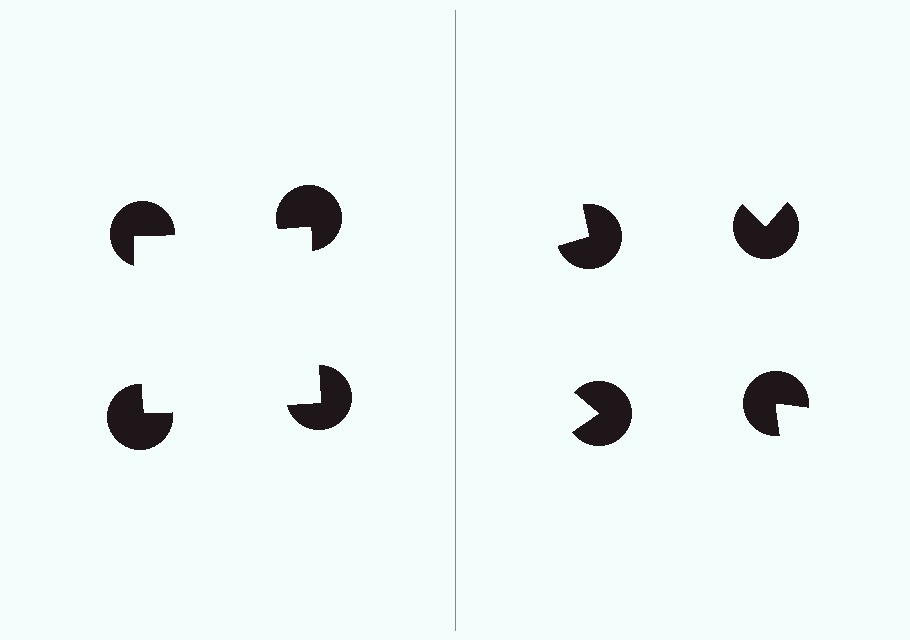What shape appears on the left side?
An illusory square.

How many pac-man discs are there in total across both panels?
8 — 4 on each side.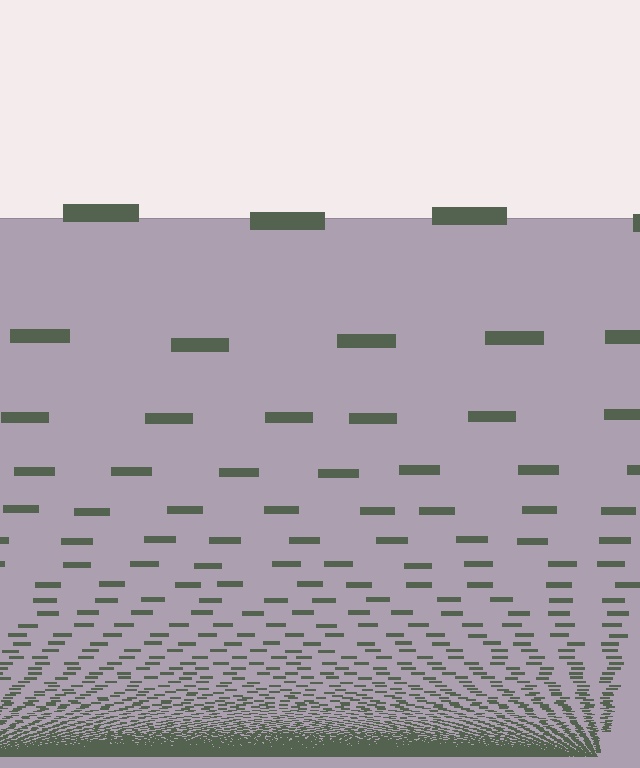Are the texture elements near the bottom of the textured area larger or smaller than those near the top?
Smaller. The gradient is inverted — elements near the bottom are smaller and denser.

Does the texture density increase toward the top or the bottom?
Density increases toward the bottom.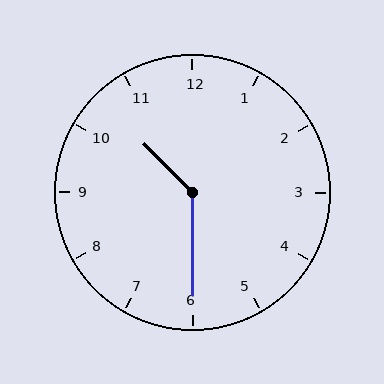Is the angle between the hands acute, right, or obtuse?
It is obtuse.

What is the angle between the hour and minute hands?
Approximately 135 degrees.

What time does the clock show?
10:30.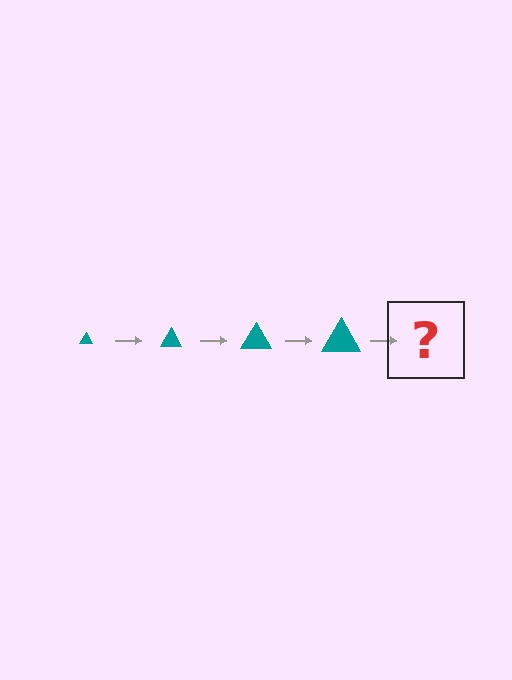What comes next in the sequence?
The next element should be a teal triangle, larger than the previous one.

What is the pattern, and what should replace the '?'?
The pattern is that the triangle gets progressively larger each step. The '?' should be a teal triangle, larger than the previous one.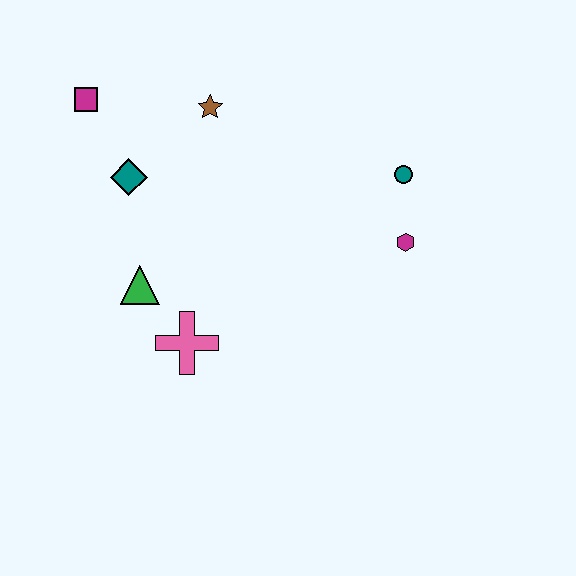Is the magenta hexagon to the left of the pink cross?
No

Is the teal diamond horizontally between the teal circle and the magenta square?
Yes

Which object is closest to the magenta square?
The teal diamond is closest to the magenta square.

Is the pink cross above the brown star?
No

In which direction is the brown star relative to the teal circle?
The brown star is to the left of the teal circle.